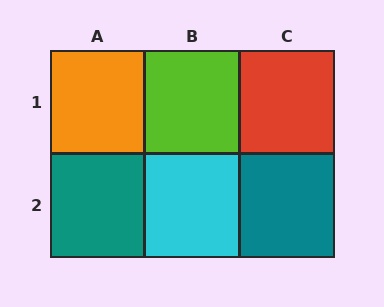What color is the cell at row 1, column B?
Lime.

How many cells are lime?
1 cell is lime.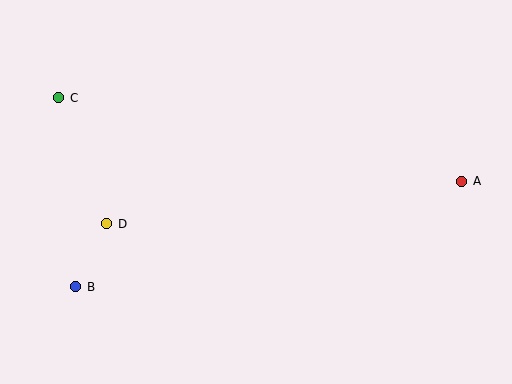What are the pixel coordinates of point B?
Point B is at (76, 287).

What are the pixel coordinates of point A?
Point A is at (462, 181).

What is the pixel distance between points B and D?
The distance between B and D is 70 pixels.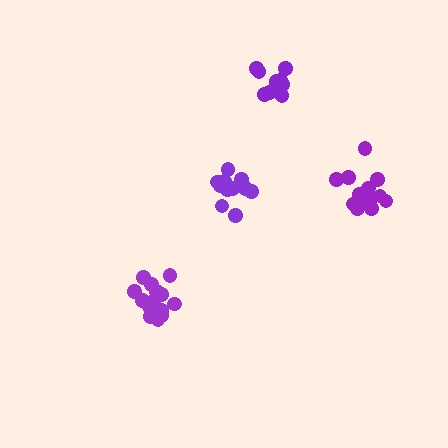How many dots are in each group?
Group 1: 12 dots, Group 2: 11 dots, Group 3: 15 dots, Group 4: 15 dots (53 total).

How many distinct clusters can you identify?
There are 4 distinct clusters.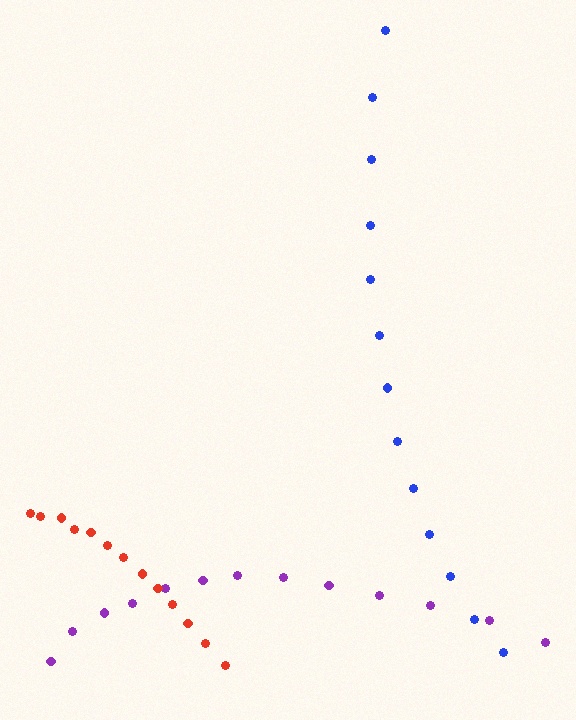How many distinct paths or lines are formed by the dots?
There are 3 distinct paths.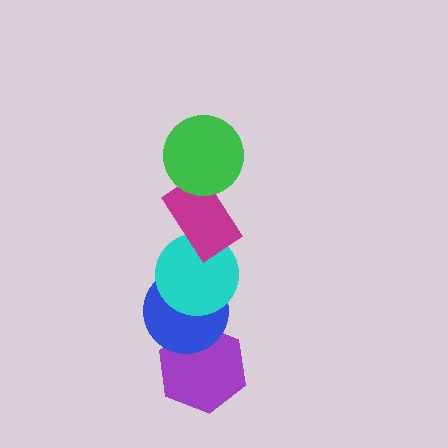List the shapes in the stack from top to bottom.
From top to bottom: the green circle, the magenta rectangle, the cyan circle, the blue circle, the purple hexagon.